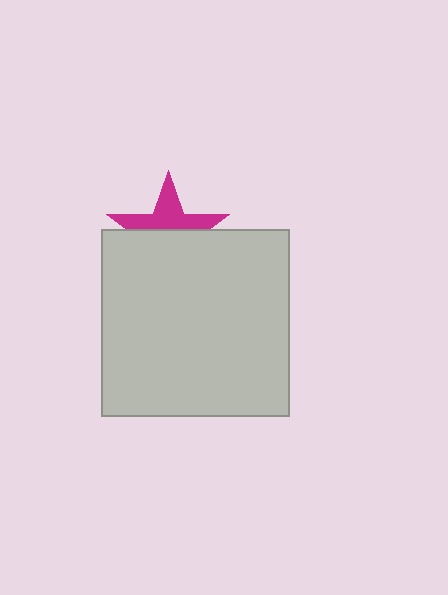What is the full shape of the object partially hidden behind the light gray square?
The partially hidden object is a magenta star.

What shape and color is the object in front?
The object in front is a light gray square.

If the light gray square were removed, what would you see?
You would see the complete magenta star.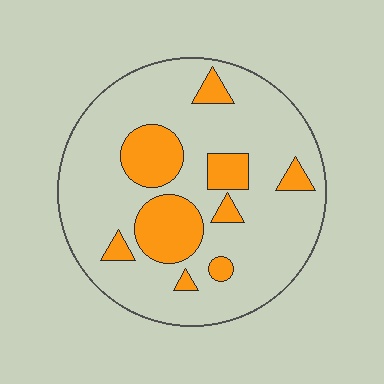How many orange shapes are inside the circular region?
9.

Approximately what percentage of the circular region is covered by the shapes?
Approximately 20%.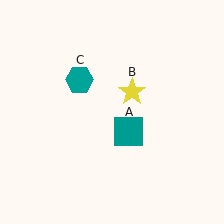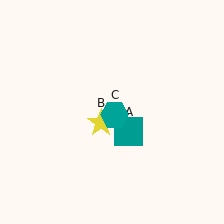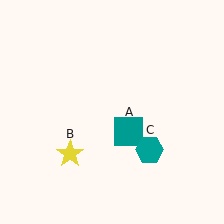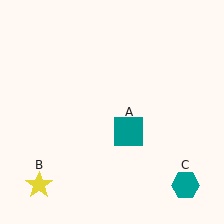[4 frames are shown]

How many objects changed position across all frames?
2 objects changed position: yellow star (object B), teal hexagon (object C).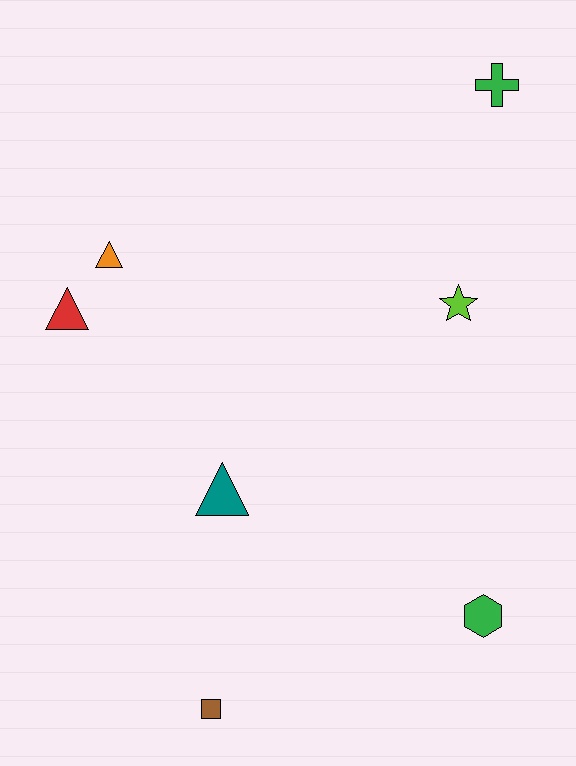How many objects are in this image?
There are 7 objects.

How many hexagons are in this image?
There is 1 hexagon.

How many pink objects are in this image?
There are no pink objects.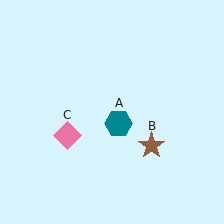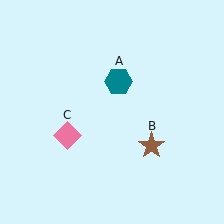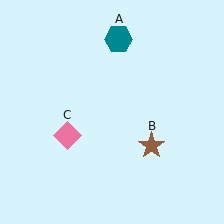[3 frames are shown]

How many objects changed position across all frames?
1 object changed position: teal hexagon (object A).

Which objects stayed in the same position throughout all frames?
Brown star (object B) and pink diamond (object C) remained stationary.